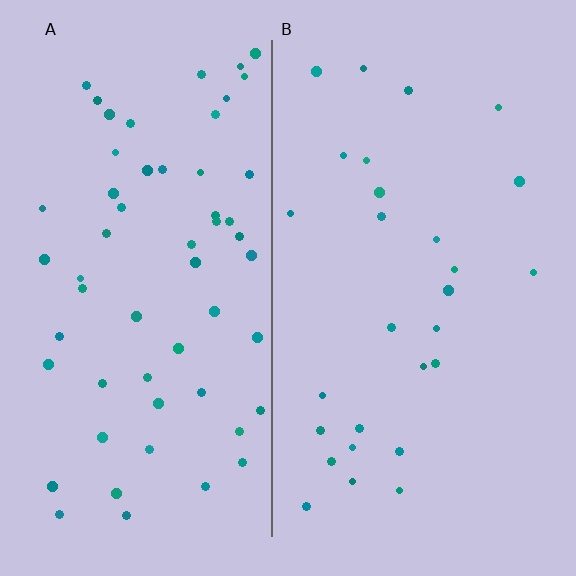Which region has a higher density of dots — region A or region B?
A (the left).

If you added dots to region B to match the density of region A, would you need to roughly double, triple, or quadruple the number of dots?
Approximately double.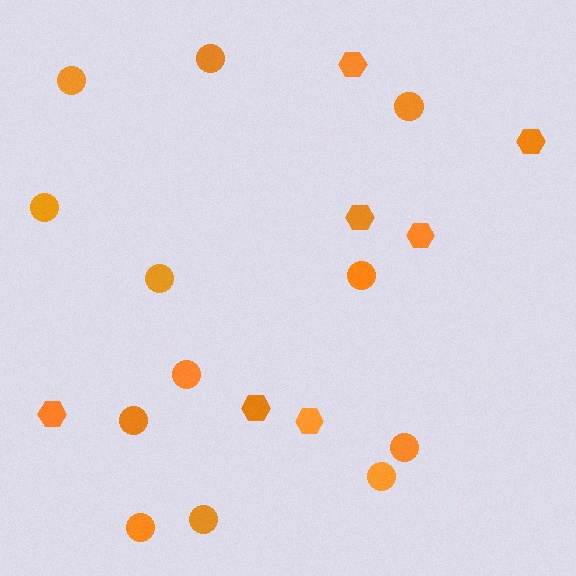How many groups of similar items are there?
There are 2 groups: one group of circles (12) and one group of hexagons (7).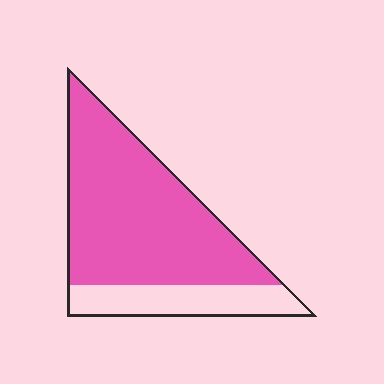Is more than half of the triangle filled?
Yes.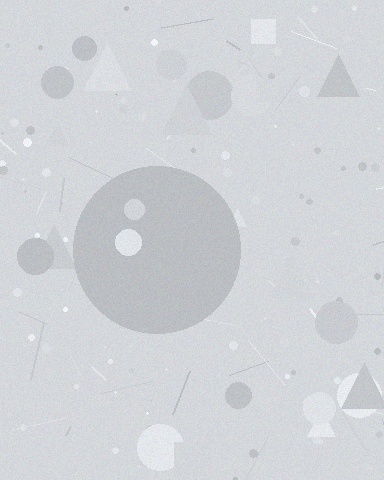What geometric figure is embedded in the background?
A circle is embedded in the background.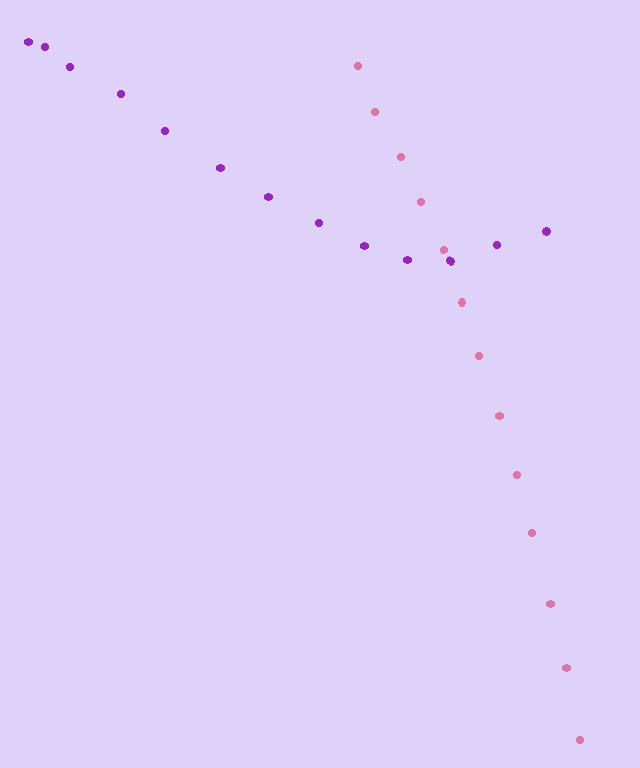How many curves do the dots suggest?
There are 2 distinct paths.